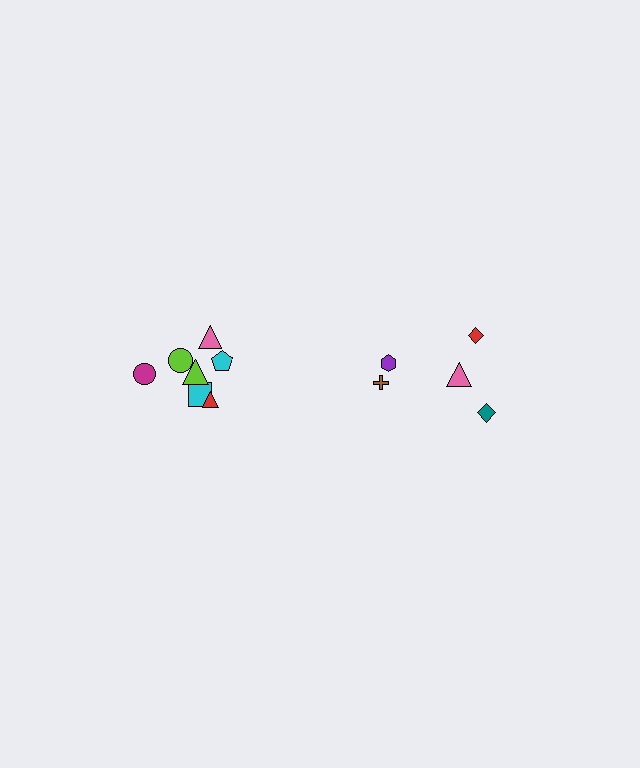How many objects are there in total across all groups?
There are 12 objects.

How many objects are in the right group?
There are 5 objects.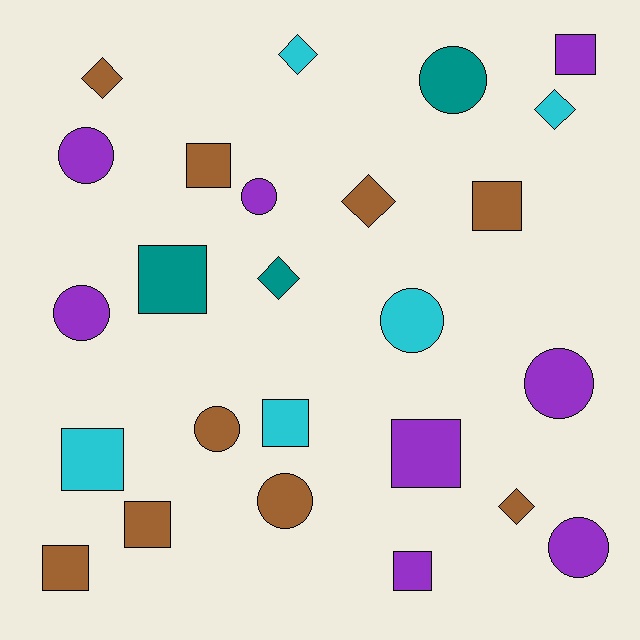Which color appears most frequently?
Brown, with 9 objects.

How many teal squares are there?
There is 1 teal square.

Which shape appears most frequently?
Square, with 10 objects.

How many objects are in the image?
There are 25 objects.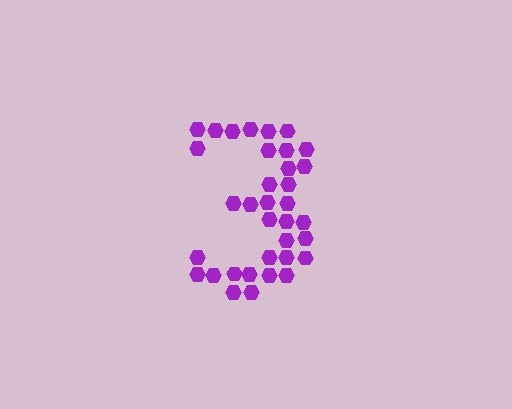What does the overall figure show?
The overall figure shows the digit 3.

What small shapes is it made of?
It is made of small hexagons.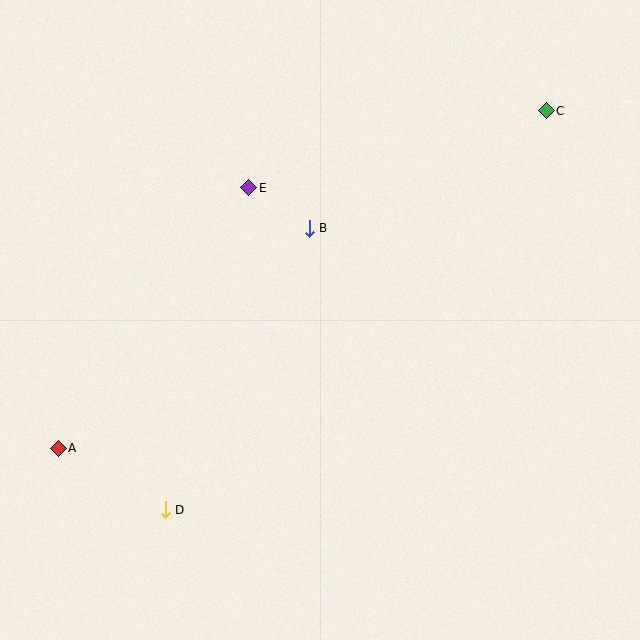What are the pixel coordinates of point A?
Point A is at (58, 448).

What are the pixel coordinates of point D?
Point D is at (165, 510).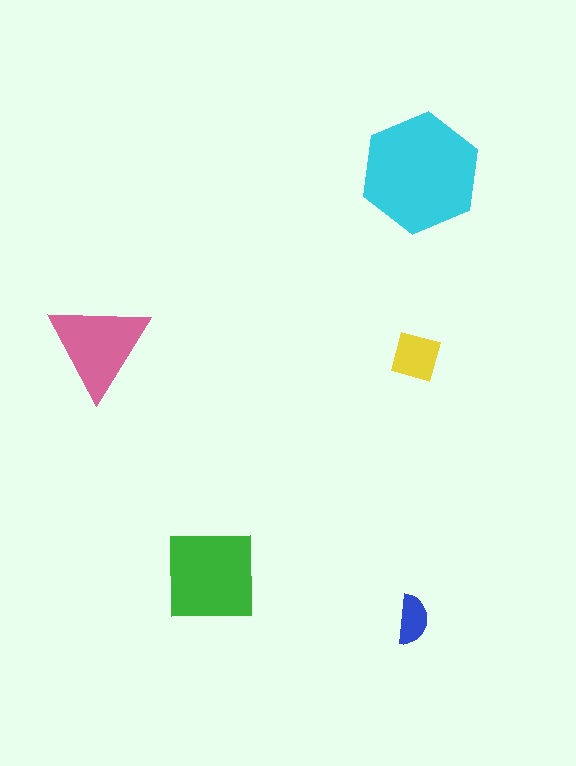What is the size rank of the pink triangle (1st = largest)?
3rd.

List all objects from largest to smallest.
The cyan hexagon, the green square, the pink triangle, the yellow diamond, the blue semicircle.